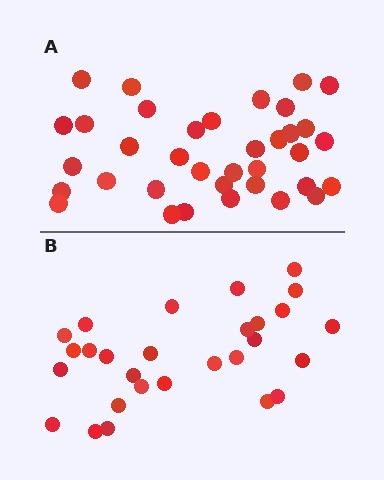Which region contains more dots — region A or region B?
Region A (the top region) has more dots.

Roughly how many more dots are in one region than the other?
Region A has roughly 8 or so more dots than region B.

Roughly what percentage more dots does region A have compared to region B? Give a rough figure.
About 30% more.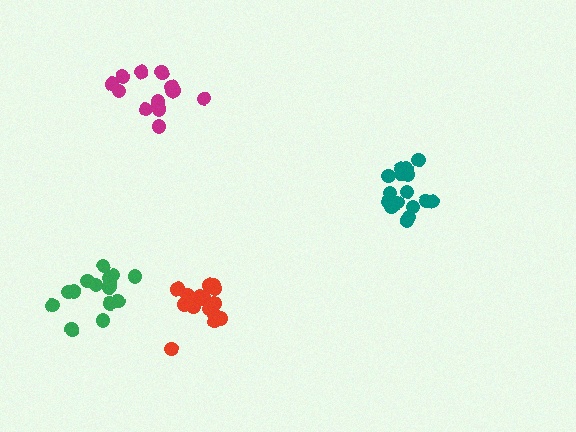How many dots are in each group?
Group 1: 18 dots, Group 2: 16 dots, Group 3: 14 dots, Group 4: 15 dots (63 total).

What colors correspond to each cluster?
The clusters are colored: red, teal, magenta, green.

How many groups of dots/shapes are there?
There are 4 groups.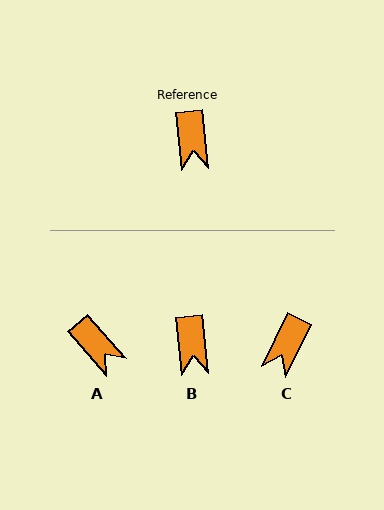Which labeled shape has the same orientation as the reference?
B.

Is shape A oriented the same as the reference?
No, it is off by about 35 degrees.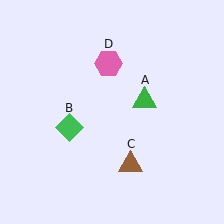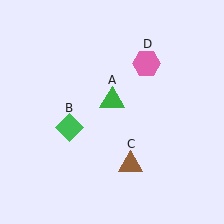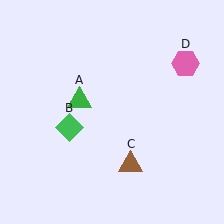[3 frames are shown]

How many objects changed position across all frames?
2 objects changed position: green triangle (object A), pink hexagon (object D).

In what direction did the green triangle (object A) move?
The green triangle (object A) moved left.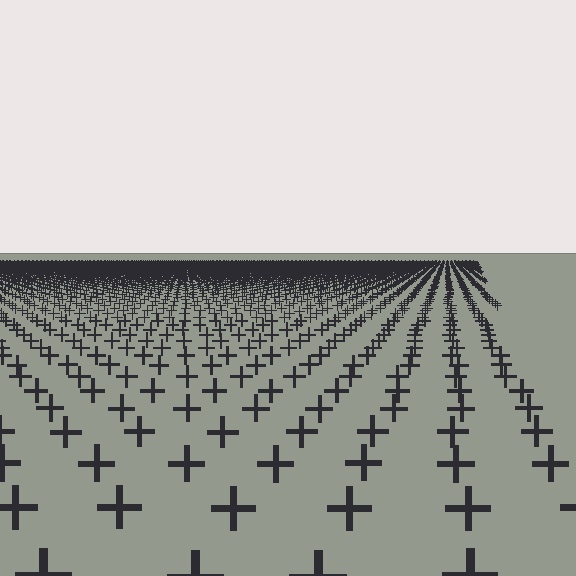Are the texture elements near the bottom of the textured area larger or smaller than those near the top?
Larger. Near the bottom, elements are closer to the viewer and appear at a bigger on-screen size.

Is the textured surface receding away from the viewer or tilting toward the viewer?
The surface is receding away from the viewer. Texture elements get smaller and denser toward the top.